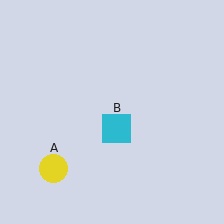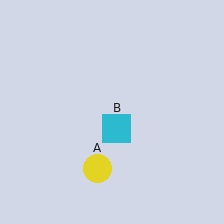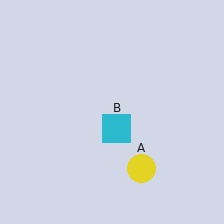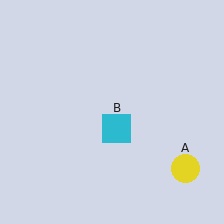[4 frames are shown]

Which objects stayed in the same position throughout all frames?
Cyan square (object B) remained stationary.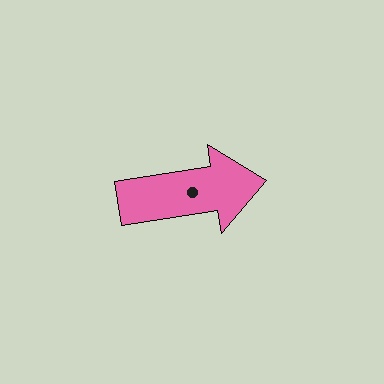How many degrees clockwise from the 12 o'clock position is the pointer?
Approximately 81 degrees.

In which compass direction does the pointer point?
East.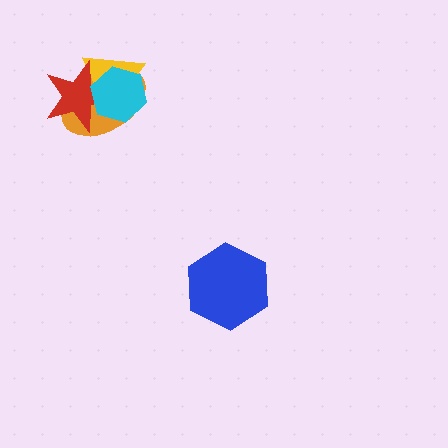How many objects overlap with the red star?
3 objects overlap with the red star.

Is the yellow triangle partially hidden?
Yes, it is partially covered by another shape.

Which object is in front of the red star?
The cyan hexagon is in front of the red star.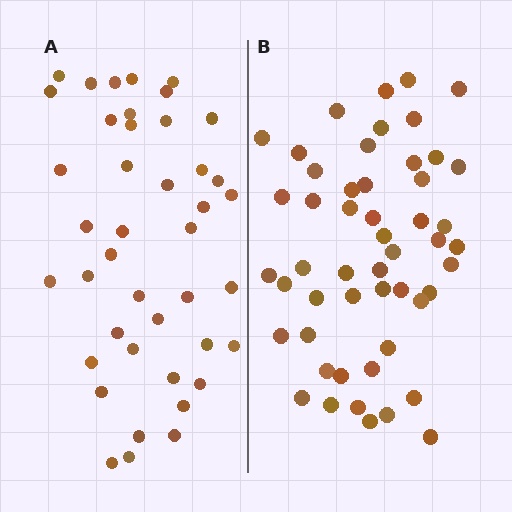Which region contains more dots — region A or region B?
Region B (the right region) has more dots.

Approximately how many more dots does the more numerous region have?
Region B has roughly 8 or so more dots than region A.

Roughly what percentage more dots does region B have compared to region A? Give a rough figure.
About 20% more.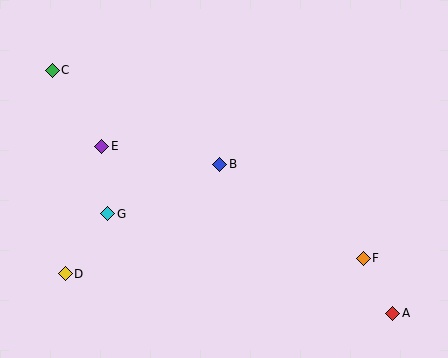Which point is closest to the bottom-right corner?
Point A is closest to the bottom-right corner.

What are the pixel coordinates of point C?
Point C is at (52, 70).